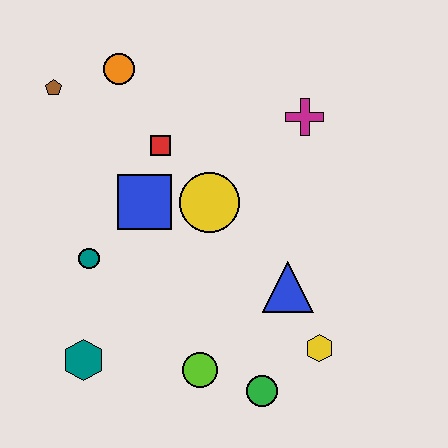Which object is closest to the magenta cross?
The yellow circle is closest to the magenta cross.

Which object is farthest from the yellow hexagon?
The brown pentagon is farthest from the yellow hexagon.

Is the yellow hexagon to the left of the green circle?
No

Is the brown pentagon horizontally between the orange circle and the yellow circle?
No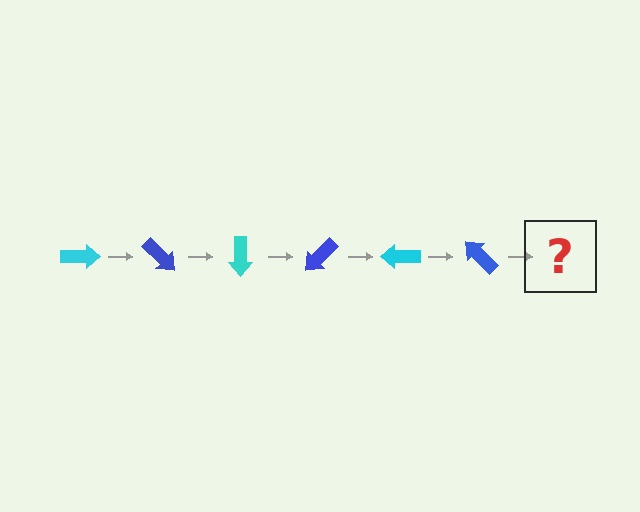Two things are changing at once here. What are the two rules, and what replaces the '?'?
The two rules are that it rotates 45 degrees each step and the color cycles through cyan and blue. The '?' should be a cyan arrow, rotated 270 degrees from the start.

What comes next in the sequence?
The next element should be a cyan arrow, rotated 270 degrees from the start.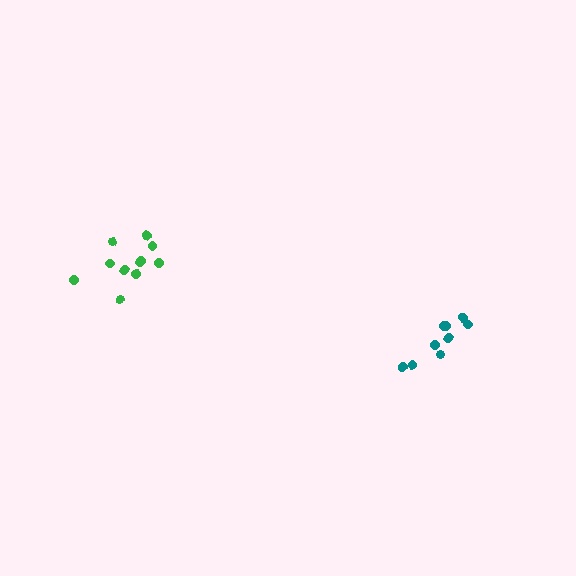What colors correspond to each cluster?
The clusters are colored: teal, green.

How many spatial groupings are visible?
There are 2 spatial groupings.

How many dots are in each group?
Group 1: 9 dots, Group 2: 11 dots (20 total).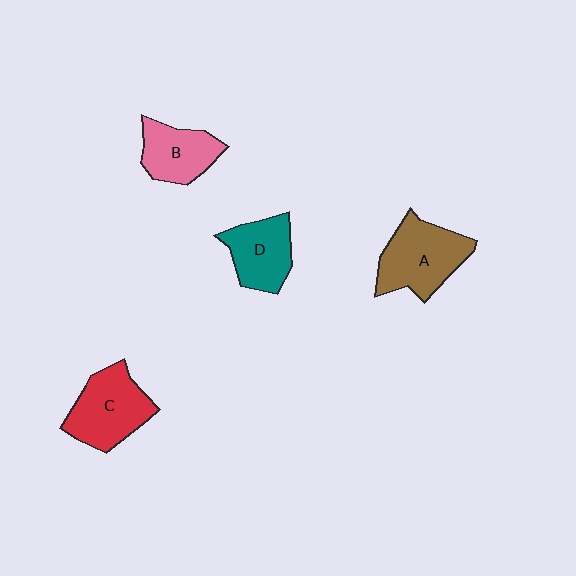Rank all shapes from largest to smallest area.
From largest to smallest: A (brown), C (red), D (teal), B (pink).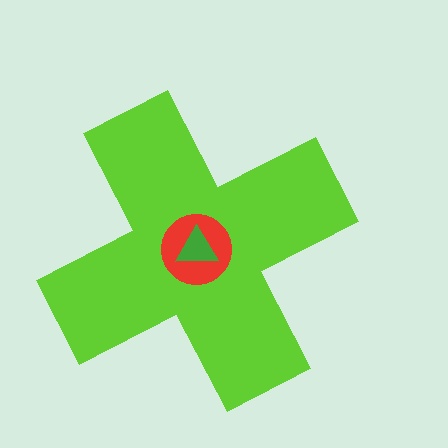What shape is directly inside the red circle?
The green triangle.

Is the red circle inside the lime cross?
Yes.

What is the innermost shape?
The green triangle.